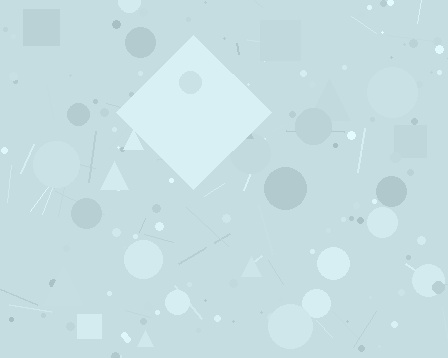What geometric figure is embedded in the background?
A diamond is embedded in the background.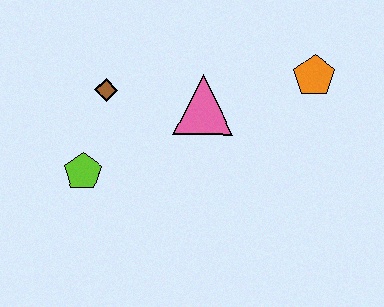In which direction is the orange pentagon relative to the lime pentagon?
The orange pentagon is to the right of the lime pentagon.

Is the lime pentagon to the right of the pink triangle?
No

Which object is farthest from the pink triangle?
The lime pentagon is farthest from the pink triangle.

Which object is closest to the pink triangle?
The brown diamond is closest to the pink triangle.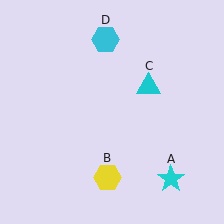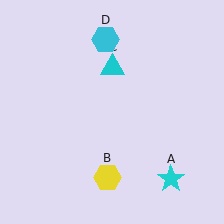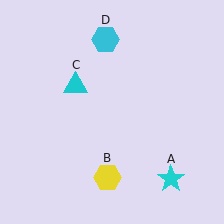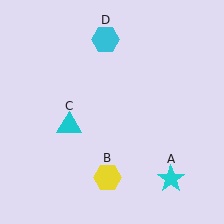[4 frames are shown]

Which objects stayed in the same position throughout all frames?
Cyan star (object A) and yellow hexagon (object B) and cyan hexagon (object D) remained stationary.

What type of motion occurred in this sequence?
The cyan triangle (object C) rotated counterclockwise around the center of the scene.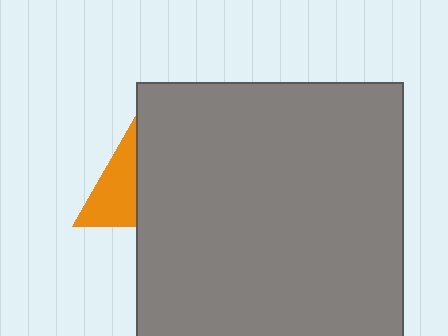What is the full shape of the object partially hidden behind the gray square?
The partially hidden object is an orange triangle.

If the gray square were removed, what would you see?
You would see the complete orange triangle.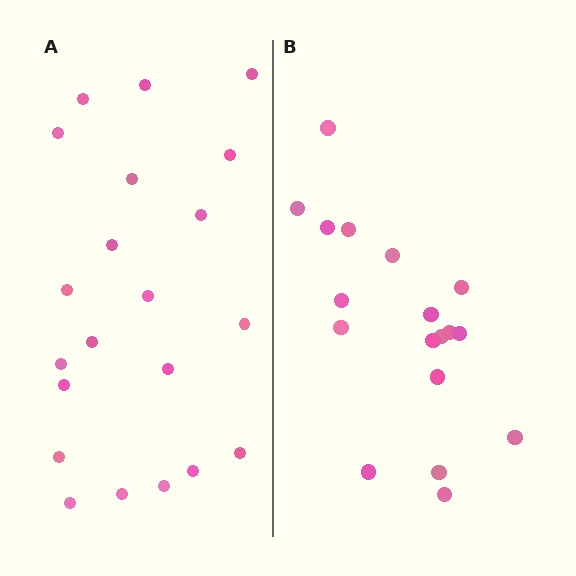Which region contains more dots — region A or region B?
Region A (the left region) has more dots.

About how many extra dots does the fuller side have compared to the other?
Region A has just a few more — roughly 2 or 3 more dots than region B.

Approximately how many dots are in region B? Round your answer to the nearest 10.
About 20 dots. (The exact count is 18, which rounds to 20.)